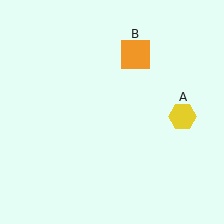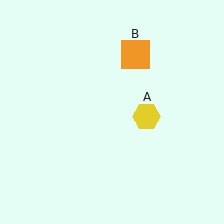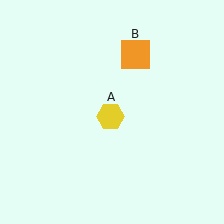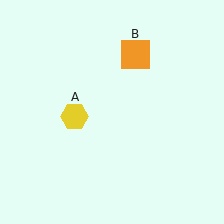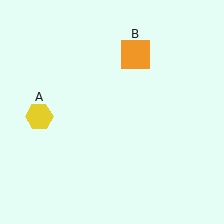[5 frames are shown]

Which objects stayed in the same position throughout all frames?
Orange square (object B) remained stationary.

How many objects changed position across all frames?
1 object changed position: yellow hexagon (object A).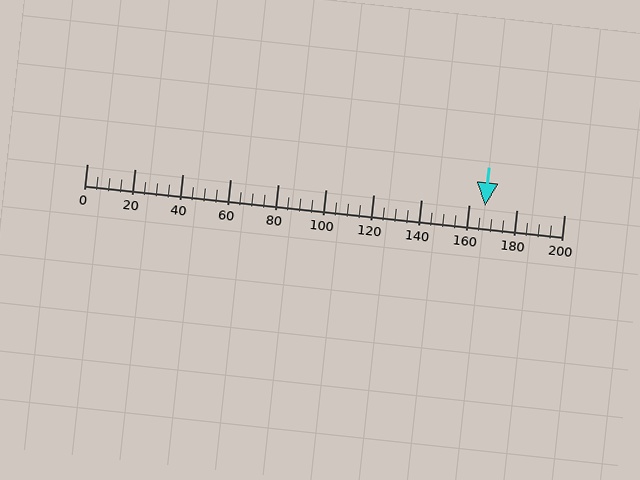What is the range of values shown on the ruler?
The ruler shows values from 0 to 200.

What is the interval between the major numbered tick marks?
The major tick marks are spaced 20 units apart.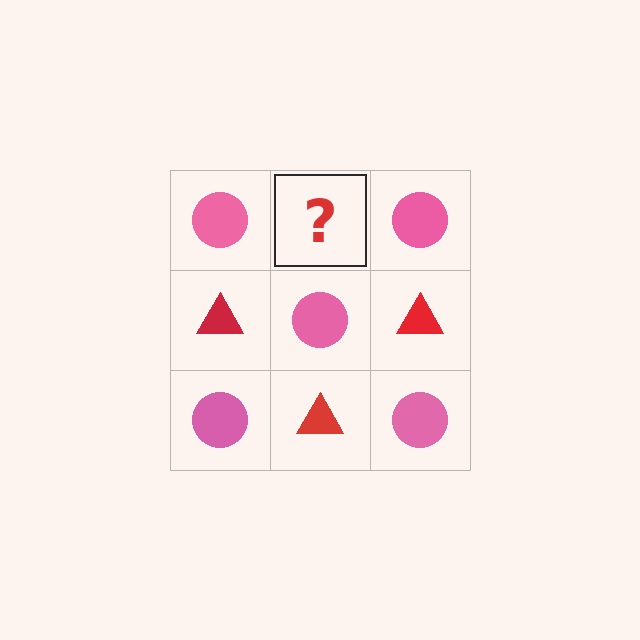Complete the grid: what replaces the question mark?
The question mark should be replaced with a red triangle.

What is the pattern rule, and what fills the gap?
The rule is that it alternates pink circle and red triangle in a checkerboard pattern. The gap should be filled with a red triangle.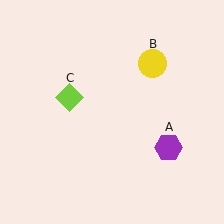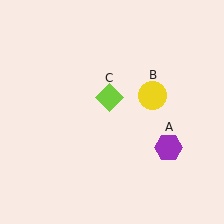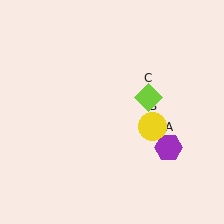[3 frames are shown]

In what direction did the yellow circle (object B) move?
The yellow circle (object B) moved down.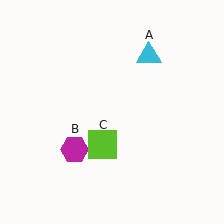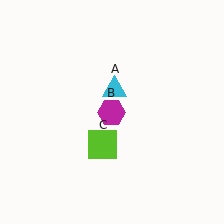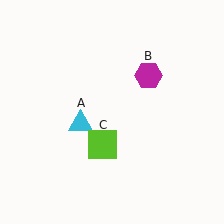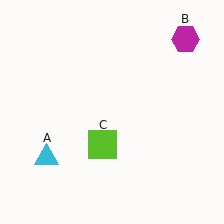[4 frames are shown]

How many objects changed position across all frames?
2 objects changed position: cyan triangle (object A), magenta hexagon (object B).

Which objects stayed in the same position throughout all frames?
Lime square (object C) remained stationary.